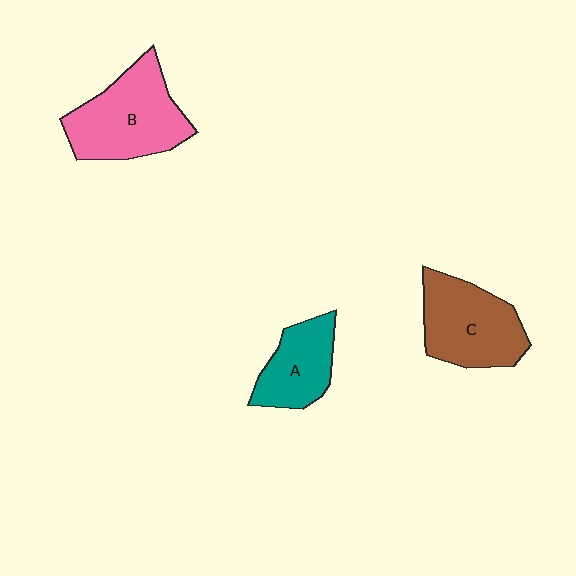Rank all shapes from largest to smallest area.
From largest to smallest: B (pink), C (brown), A (teal).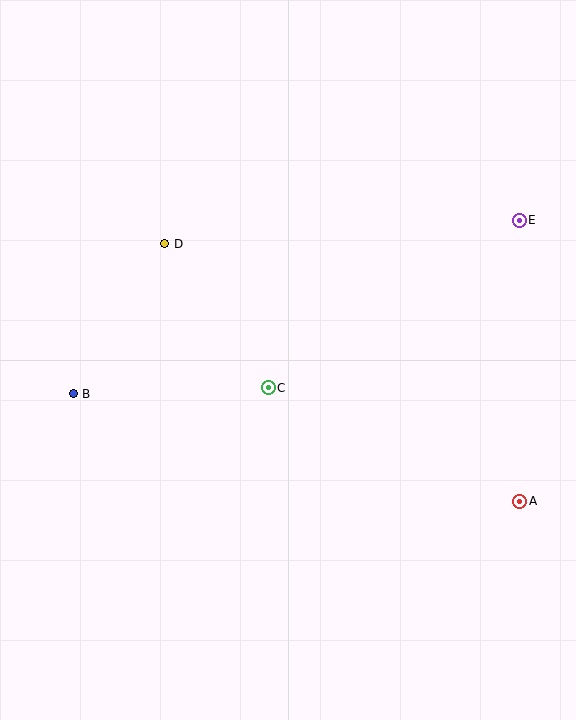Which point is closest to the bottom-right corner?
Point A is closest to the bottom-right corner.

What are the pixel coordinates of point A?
Point A is at (520, 501).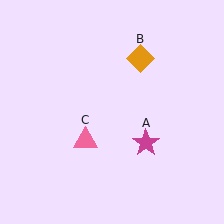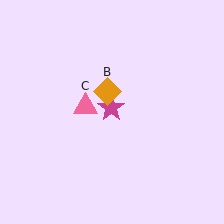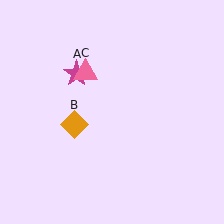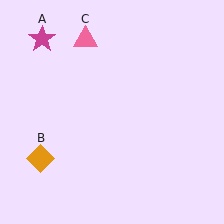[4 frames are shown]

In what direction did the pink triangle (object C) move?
The pink triangle (object C) moved up.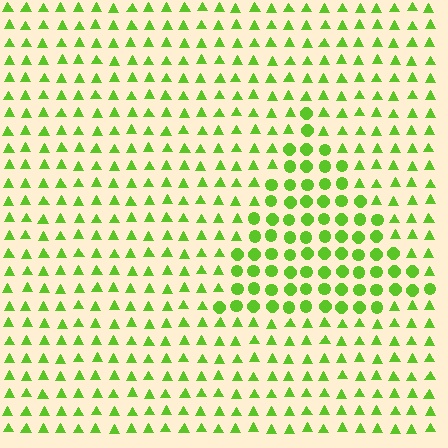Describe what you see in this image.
The image is filled with small lime elements arranged in a uniform grid. A triangle-shaped region contains circles, while the surrounding area contains triangles. The boundary is defined purely by the change in element shape.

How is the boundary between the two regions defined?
The boundary is defined by a change in element shape: circles inside vs. triangles outside. All elements share the same color and spacing.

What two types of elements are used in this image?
The image uses circles inside the triangle region and triangles outside it.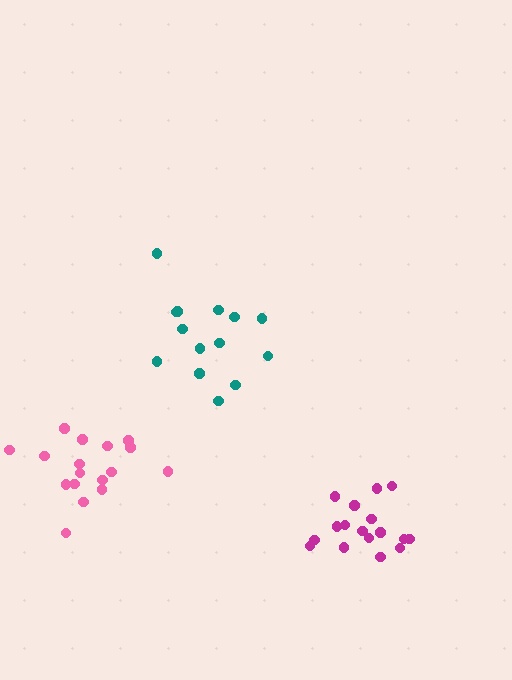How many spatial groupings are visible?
There are 3 spatial groupings.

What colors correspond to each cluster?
The clusters are colored: pink, teal, magenta.